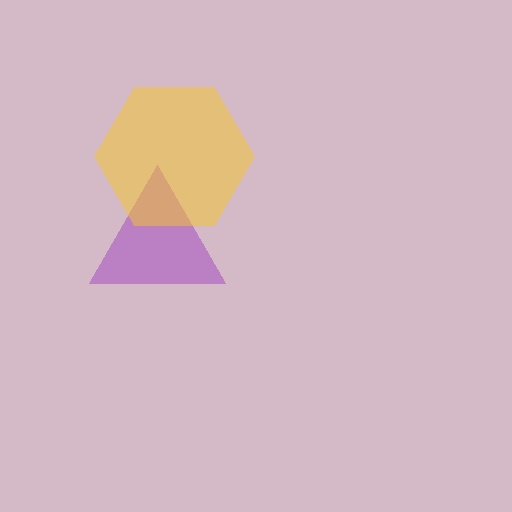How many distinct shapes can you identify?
There are 2 distinct shapes: a purple triangle, a yellow hexagon.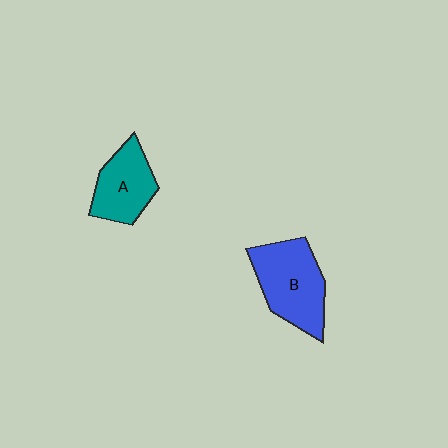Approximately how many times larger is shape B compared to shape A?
Approximately 1.4 times.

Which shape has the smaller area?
Shape A (teal).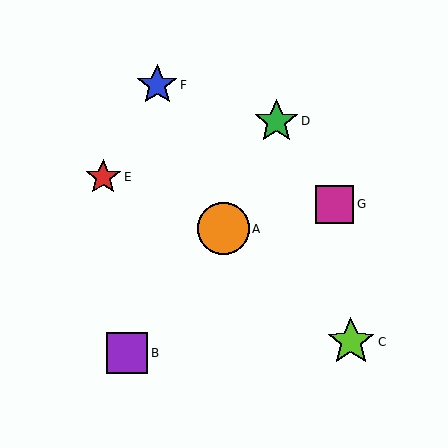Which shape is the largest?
The orange circle (labeled A) is the largest.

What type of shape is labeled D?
Shape D is a green star.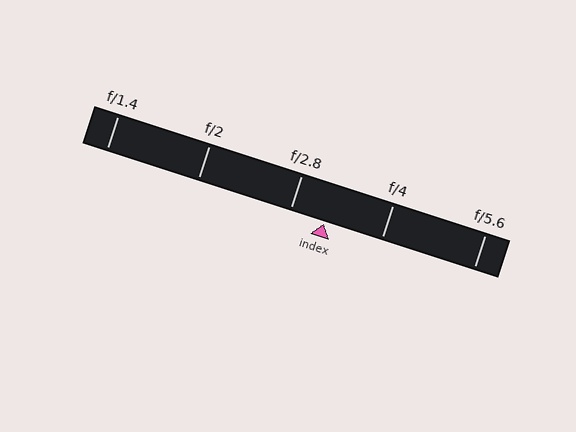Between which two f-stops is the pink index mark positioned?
The index mark is between f/2.8 and f/4.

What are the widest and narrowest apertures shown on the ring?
The widest aperture shown is f/1.4 and the narrowest is f/5.6.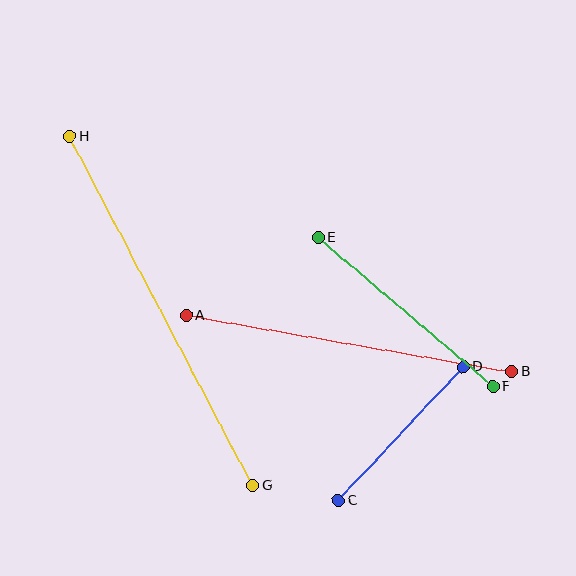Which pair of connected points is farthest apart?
Points G and H are farthest apart.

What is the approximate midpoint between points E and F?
The midpoint is at approximately (405, 312) pixels.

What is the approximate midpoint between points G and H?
The midpoint is at approximately (161, 311) pixels.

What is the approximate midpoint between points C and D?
The midpoint is at approximately (401, 434) pixels.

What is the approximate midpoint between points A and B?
The midpoint is at approximately (349, 344) pixels.